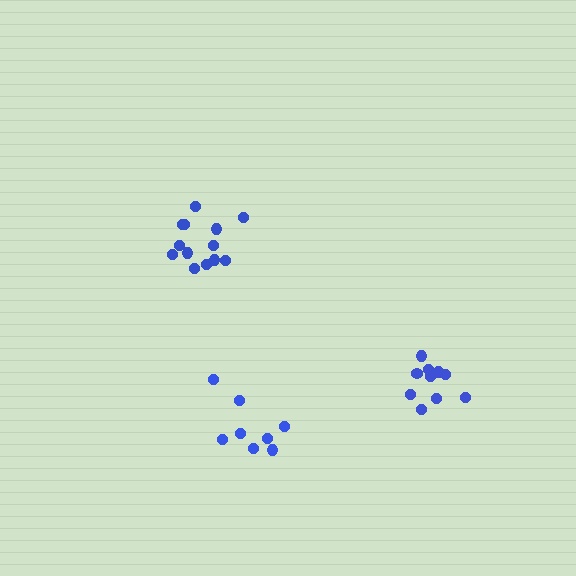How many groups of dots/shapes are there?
There are 3 groups.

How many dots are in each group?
Group 1: 13 dots, Group 2: 8 dots, Group 3: 10 dots (31 total).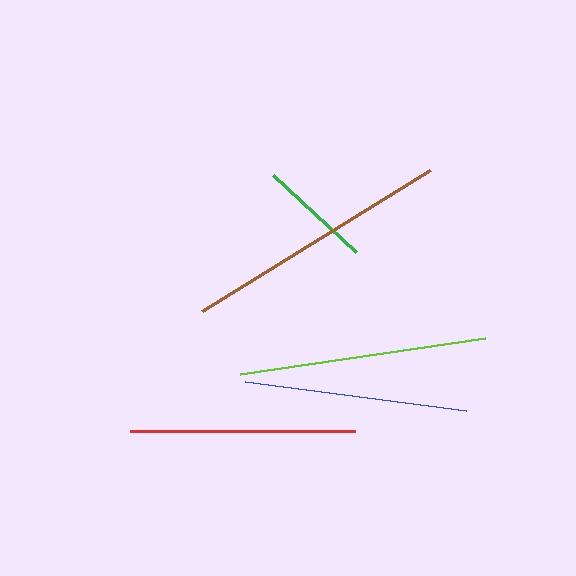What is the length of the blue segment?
The blue segment is approximately 223 pixels long.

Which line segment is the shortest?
The green line is the shortest at approximately 114 pixels.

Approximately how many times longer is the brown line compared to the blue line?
The brown line is approximately 1.2 times the length of the blue line.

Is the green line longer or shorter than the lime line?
The lime line is longer than the green line.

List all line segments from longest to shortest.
From longest to shortest: brown, lime, red, blue, green.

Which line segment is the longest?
The brown line is the longest at approximately 268 pixels.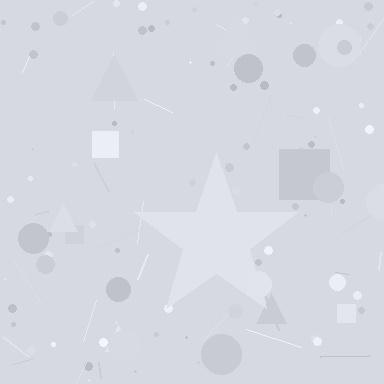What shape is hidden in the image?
A star is hidden in the image.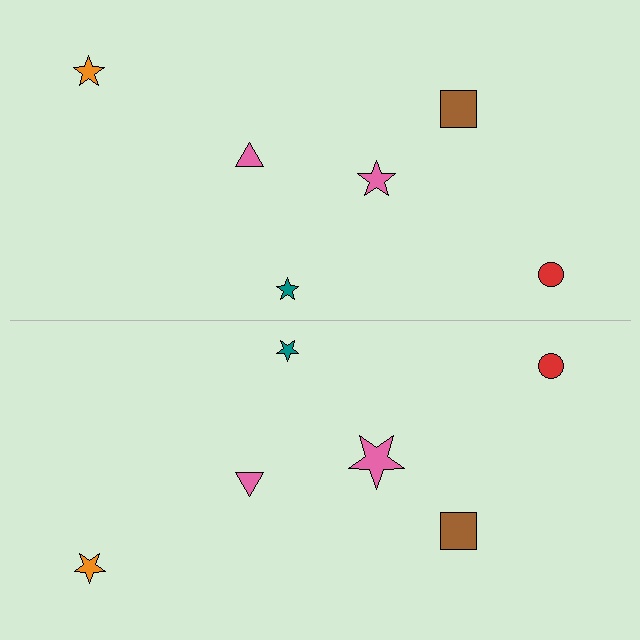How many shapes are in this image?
There are 12 shapes in this image.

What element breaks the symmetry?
The pink star on the bottom side has a different size than its mirror counterpart.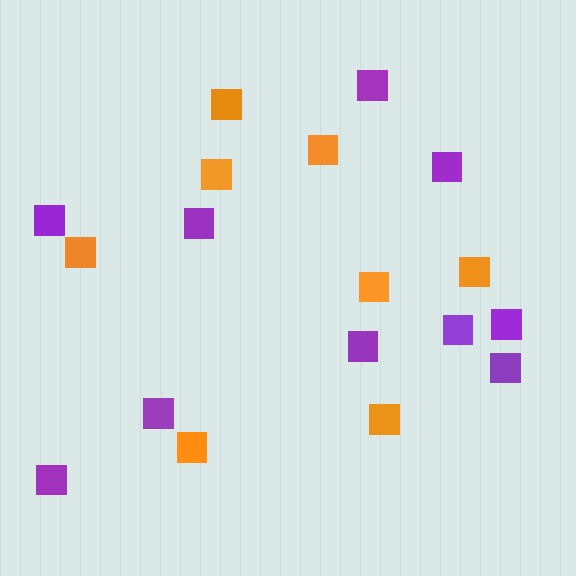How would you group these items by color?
There are 2 groups: one group of orange squares (8) and one group of purple squares (10).